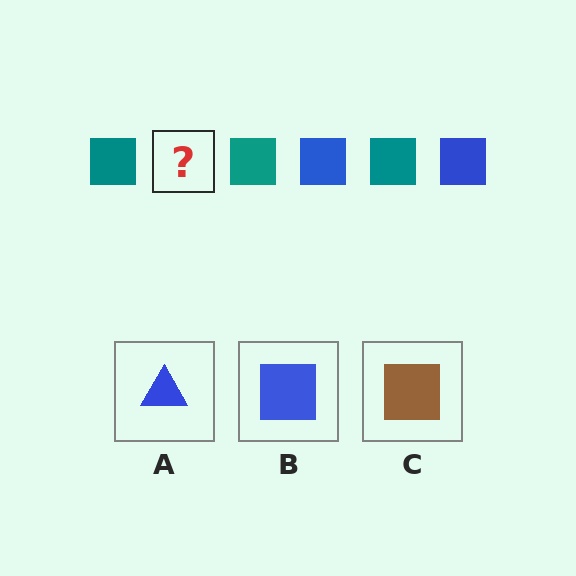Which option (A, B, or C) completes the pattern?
B.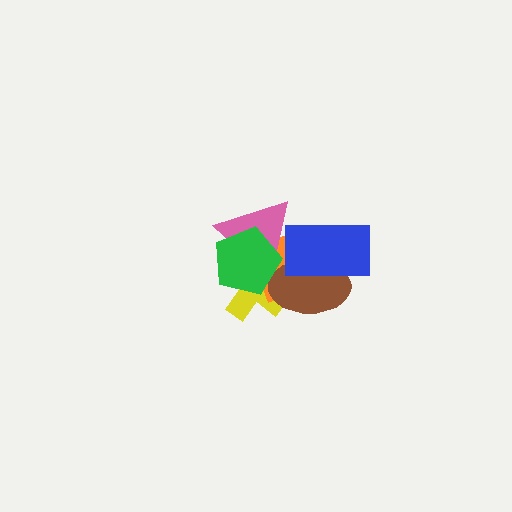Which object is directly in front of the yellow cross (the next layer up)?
The orange diamond is directly in front of the yellow cross.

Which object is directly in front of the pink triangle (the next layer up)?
The green pentagon is directly in front of the pink triangle.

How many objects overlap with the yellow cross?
4 objects overlap with the yellow cross.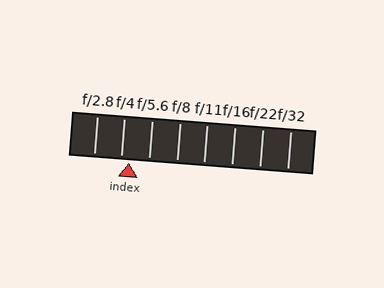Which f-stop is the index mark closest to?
The index mark is closest to f/4.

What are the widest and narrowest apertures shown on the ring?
The widest aperture shown is f/2.8 and the narrowest is f/32.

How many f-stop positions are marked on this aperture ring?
There are 8 f-stop positions marked.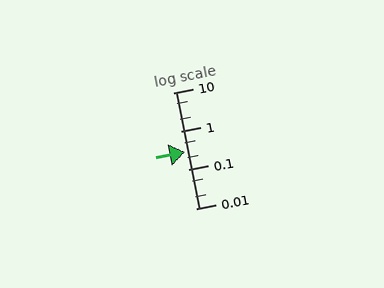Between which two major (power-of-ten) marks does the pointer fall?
The pointer is between 0.1 and 1.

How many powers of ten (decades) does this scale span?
The scale spans 3 decades, from 0.01 to 10.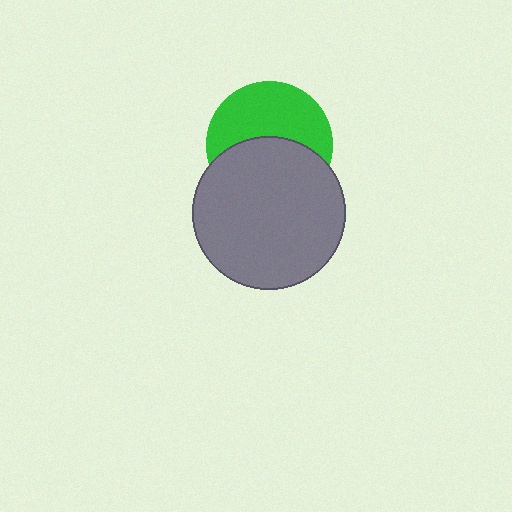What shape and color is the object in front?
The object in front is a gray circle.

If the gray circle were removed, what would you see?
You would see the complete green circle.